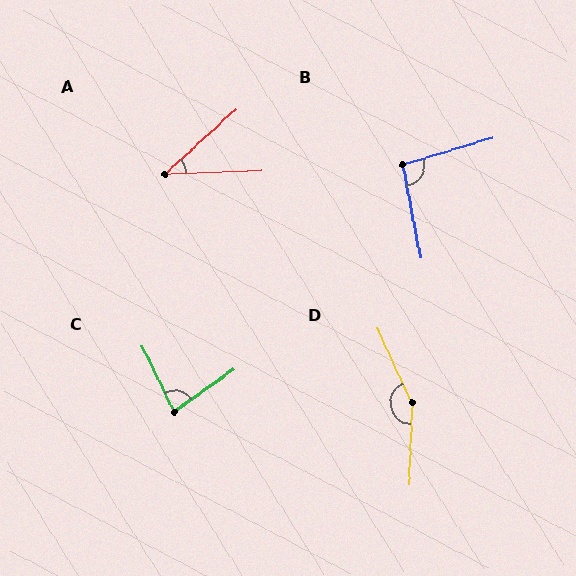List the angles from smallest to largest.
A (39°), C (80°), B (96°), D (153°).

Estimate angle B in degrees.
Approximately 96 degrees.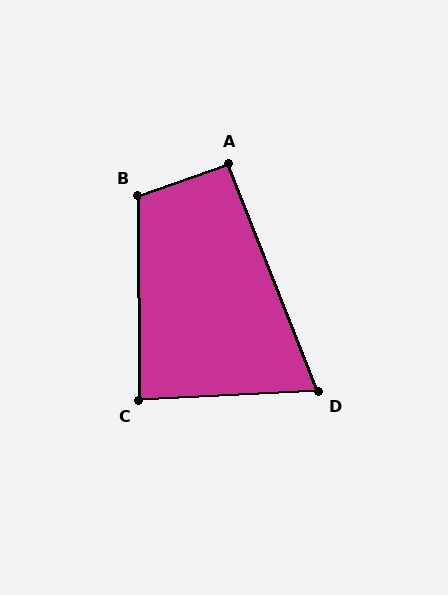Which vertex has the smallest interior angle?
D, at approximately 71 degrees.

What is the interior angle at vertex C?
Approximately 88 degrees (approximately right).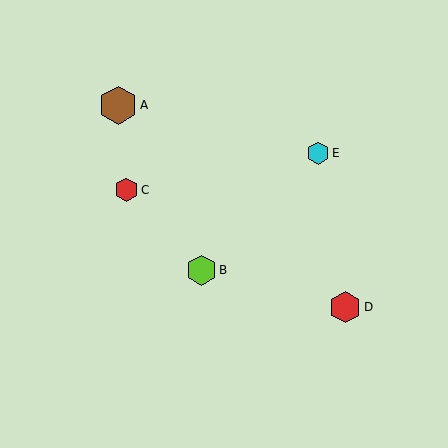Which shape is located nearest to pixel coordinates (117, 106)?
The brown hexagon (labeled A) at (118, 105) is nearest to that location.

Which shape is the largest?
The brown hexagon (labeled A) is the largest.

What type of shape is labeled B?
Shape B is a lime hexagon.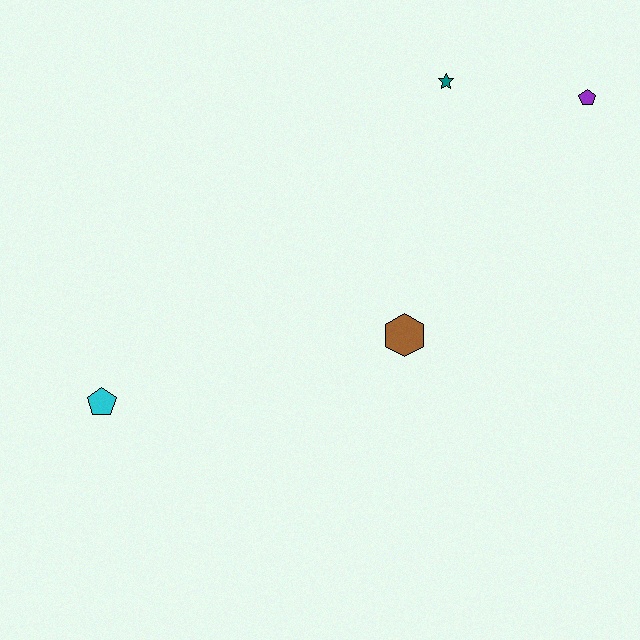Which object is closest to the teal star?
The purple pentagon is closest to the teal star.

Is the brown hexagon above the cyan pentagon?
Yes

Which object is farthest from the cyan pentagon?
The purple pentagon is farthest from the cyan pentagon.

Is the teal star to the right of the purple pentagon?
No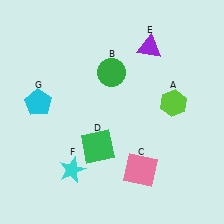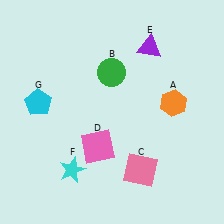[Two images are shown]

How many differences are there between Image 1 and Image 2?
There are 2 differences between the two images.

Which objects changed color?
A changed from lime to orange. D changed from green to pink.